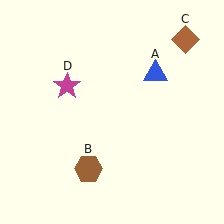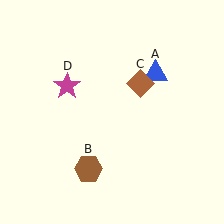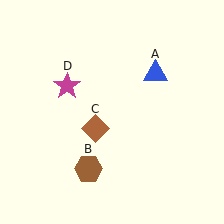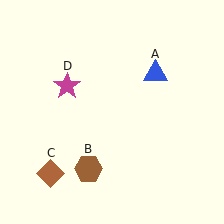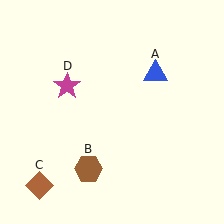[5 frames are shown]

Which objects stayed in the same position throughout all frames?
Blue triangle (object A) and brown hexagon (object B) and magenta star (object D) remained stationary.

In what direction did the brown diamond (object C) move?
The brown diamond (object C) moved down and to the left.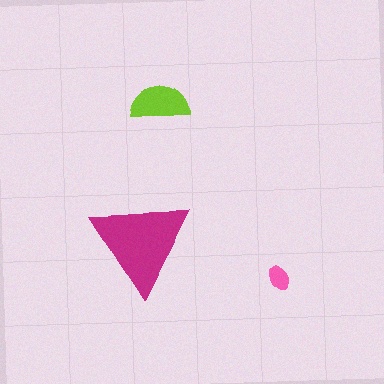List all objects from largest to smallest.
The magenta triangle, the lime semicircle, the pink ellipse.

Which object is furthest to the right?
The pink ellipse is rightmost.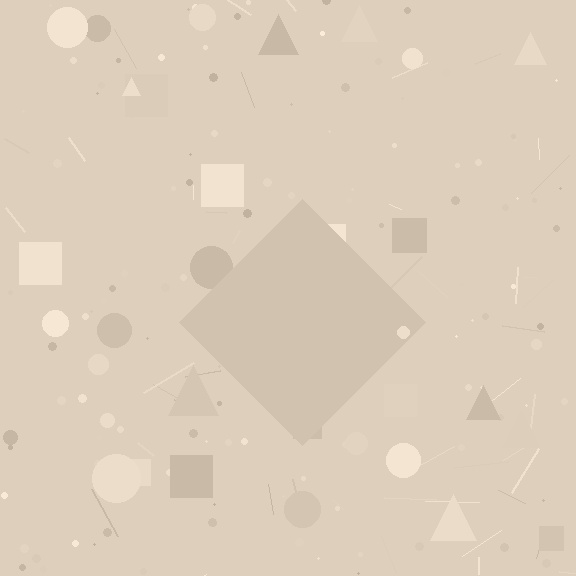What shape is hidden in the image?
A diamond is hidden in the image.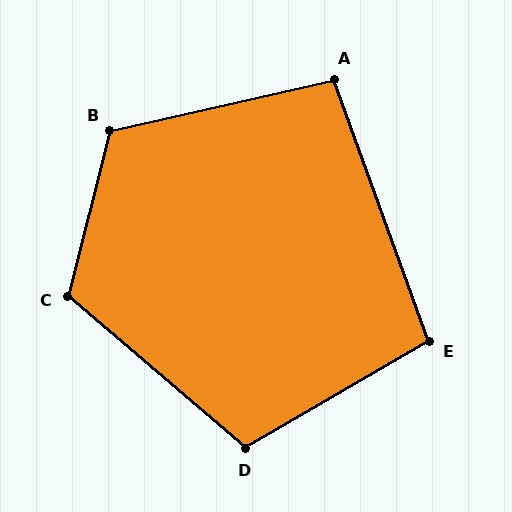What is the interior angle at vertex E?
Approximately 100 degrees (obtuse).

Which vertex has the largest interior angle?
B, at approximately 117 degrees.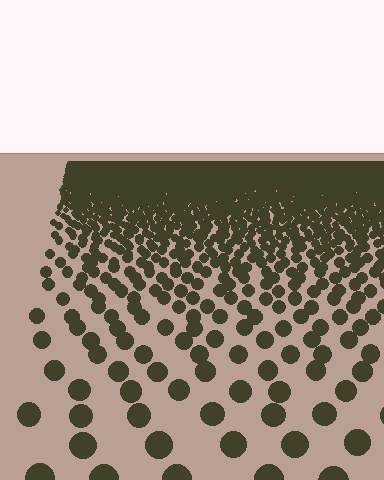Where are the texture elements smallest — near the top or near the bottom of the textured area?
Near the top.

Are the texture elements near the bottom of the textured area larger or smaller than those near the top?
Larger. Near the bottom, elements are closer to the viewer and appear at a bigger on-screen size.